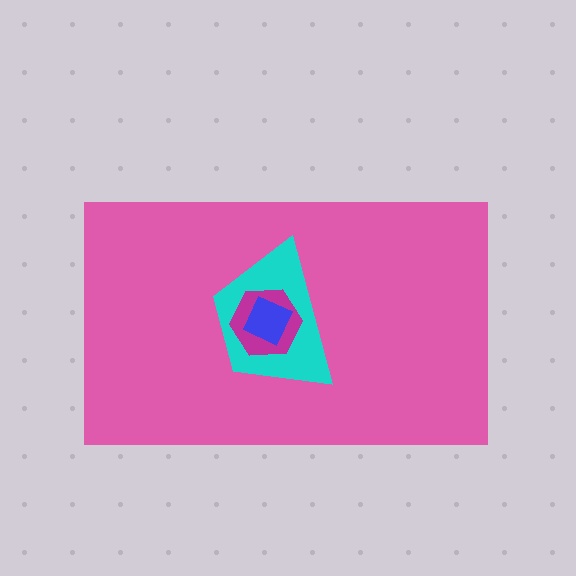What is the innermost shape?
The blue square.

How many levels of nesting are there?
4.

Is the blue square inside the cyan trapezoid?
Yes.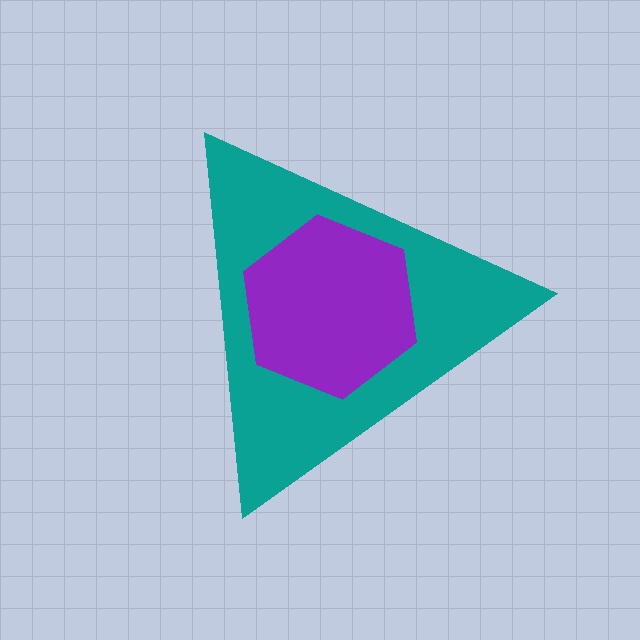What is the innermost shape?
The purple hexagon.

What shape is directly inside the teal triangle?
The purple hexagon.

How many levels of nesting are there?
2.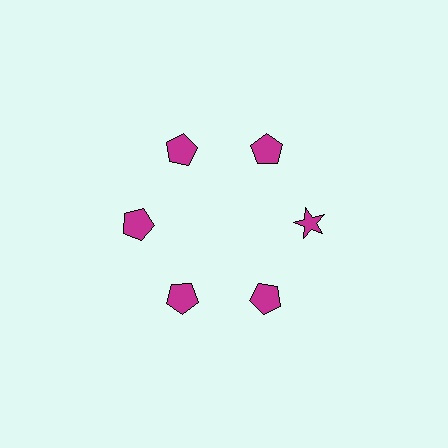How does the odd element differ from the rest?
It has a different shape: star instead of pentagon.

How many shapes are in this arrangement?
There are 6 shapes arranged in a ring pattern.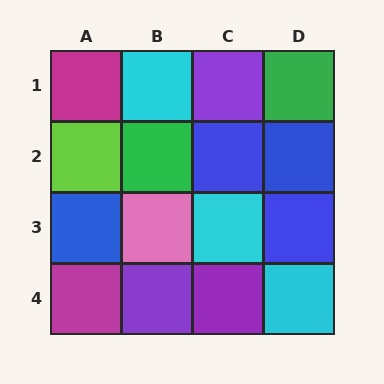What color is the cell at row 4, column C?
Purple.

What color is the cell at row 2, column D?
Blue.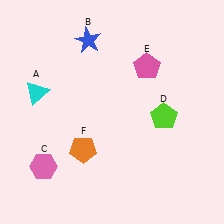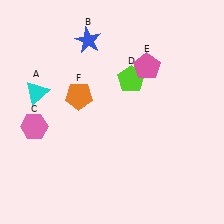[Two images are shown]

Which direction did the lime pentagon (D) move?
The lime pentagon (D) moved up.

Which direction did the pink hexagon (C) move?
The pink hexagon (C) moved up.